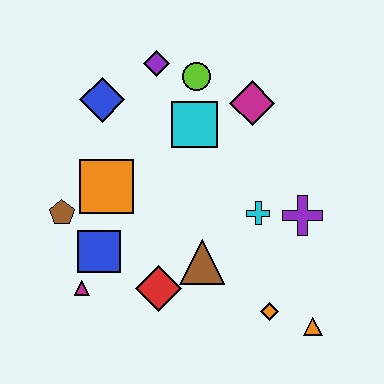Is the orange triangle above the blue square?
No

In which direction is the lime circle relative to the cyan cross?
The lime circle is above the cyan cross.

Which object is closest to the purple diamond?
The lime circle is closest to the purple diamond.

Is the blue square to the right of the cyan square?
No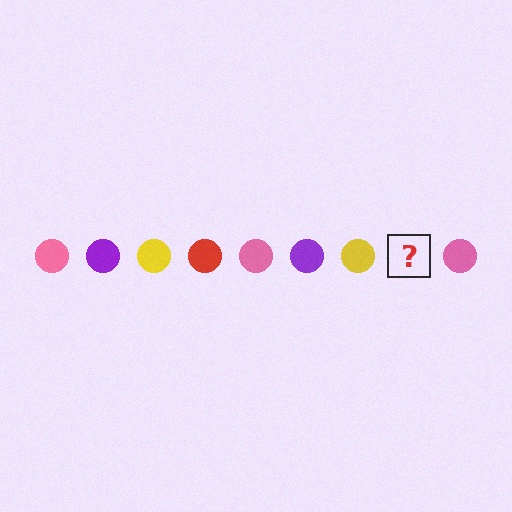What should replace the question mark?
The question mark should be replaced with a red circle.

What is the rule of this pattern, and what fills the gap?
The rule is that the pattern cycles through pink, purple, yellow, red circles. The gap should be filled with a red circle.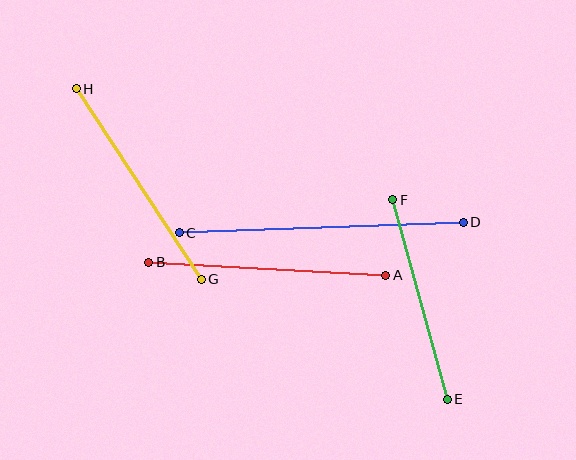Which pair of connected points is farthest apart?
Points C and D are farthest apart.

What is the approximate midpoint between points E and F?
The midpoint is at approximately (420, 299) pixels.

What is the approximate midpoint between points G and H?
The midpoint is at approximately (139, 184) pixels.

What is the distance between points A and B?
The distance is approximately 238 pixels.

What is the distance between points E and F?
The distance is approximately 207 pixels.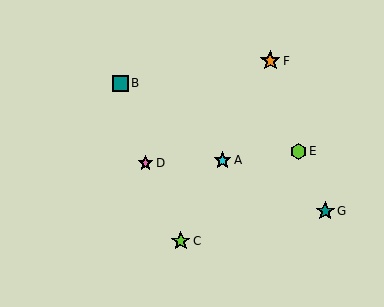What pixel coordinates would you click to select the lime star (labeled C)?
Click at (181, 241) to select the lime star C.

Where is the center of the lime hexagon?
The center of the lime hexagon is at (298, 151).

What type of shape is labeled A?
Shape A is a cyan star.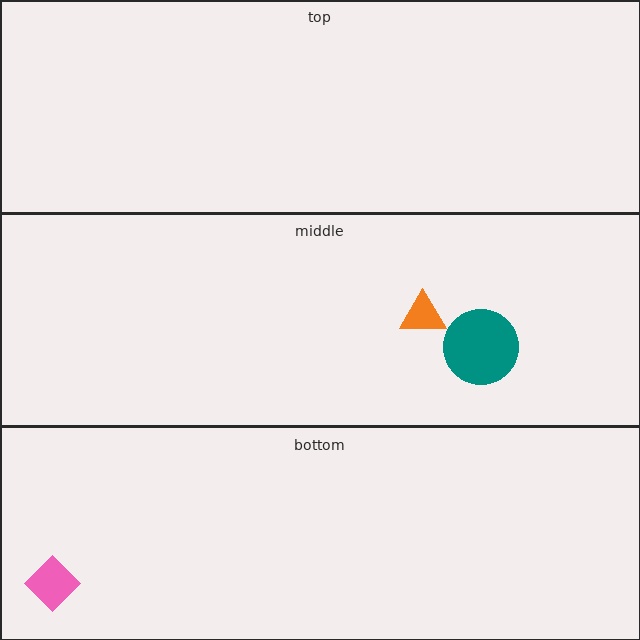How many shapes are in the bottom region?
1.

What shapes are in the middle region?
The teal circle, the orange triangle.